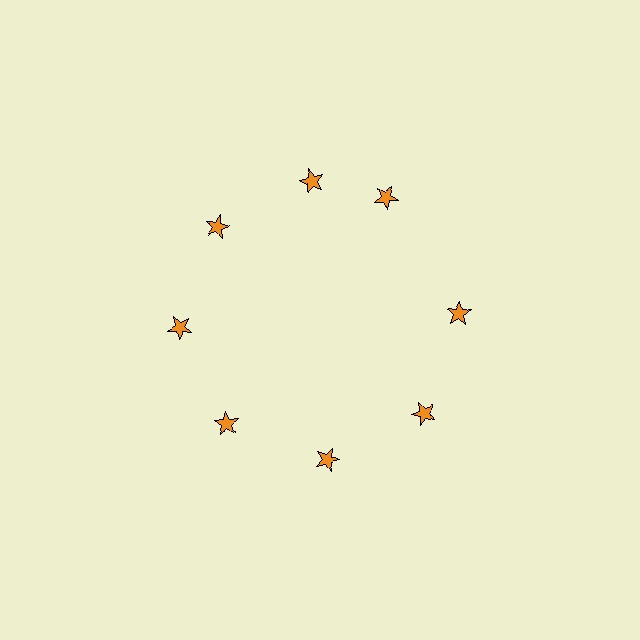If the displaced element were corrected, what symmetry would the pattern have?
It would have 8-fold rotational symmetry — the pattern would map onto itself every 45 degrees.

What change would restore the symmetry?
The symmetry would be restored by rotating it back into even spacing with its neighbors so that all 8 stars sit at equal angles and equal distance from the center.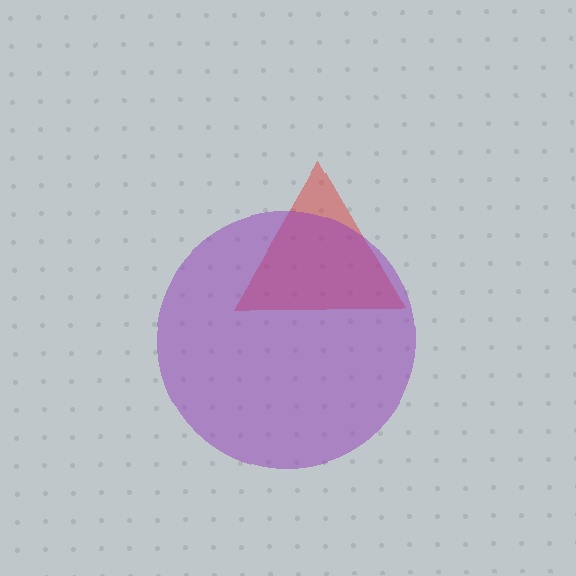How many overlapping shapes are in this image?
There are 2 overlapping shapes in the image.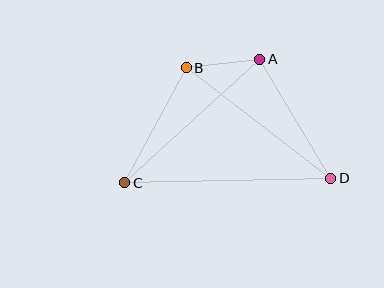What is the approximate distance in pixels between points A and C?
The distance between A and C is approximately 183 pixels.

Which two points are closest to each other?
Points A and B are closest to each other.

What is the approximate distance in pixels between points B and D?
The distance between B and D is approximately 182 pixels.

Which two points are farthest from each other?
Points C and D are farthest from each other.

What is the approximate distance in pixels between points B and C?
The distance between B and C is approximately 130 pixels.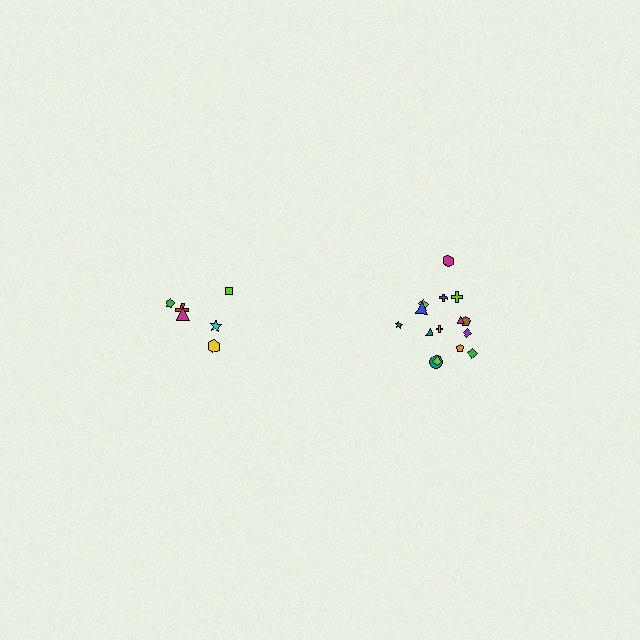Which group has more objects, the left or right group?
The right group.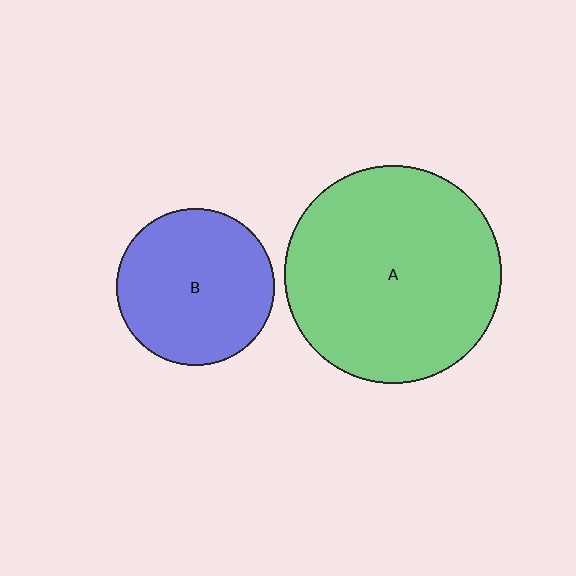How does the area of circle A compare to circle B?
Approximately 1.9 times.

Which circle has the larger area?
Circle A (green).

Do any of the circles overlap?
No, none of the circles overlap.